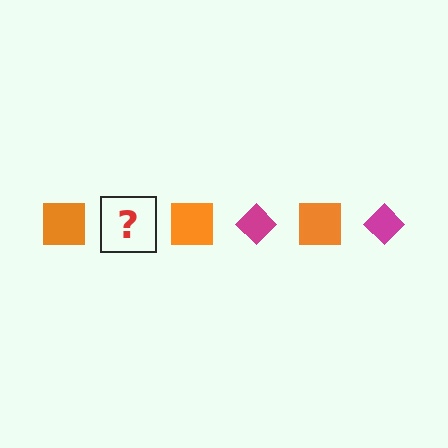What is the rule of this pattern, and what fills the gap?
The rule is that the pattern alternates between orange square and magenta diamond. The gap should be filled with a magenta diamond.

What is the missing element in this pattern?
The missing element is a magenta diamond.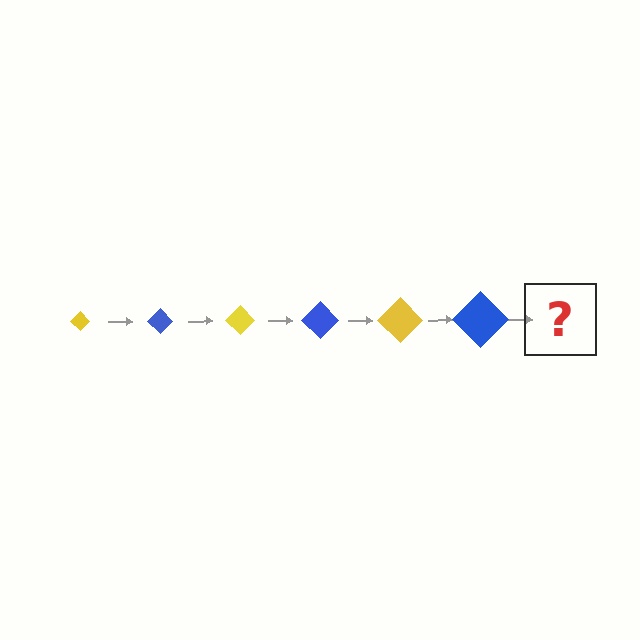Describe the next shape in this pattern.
It should be a yellow diamond, larger than the previous one.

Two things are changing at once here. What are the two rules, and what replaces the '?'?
The two rules are that the diamond grows larger each step and the color cycles through yellow and blue. The '?' should be a yellow diamond, larger than the previous one.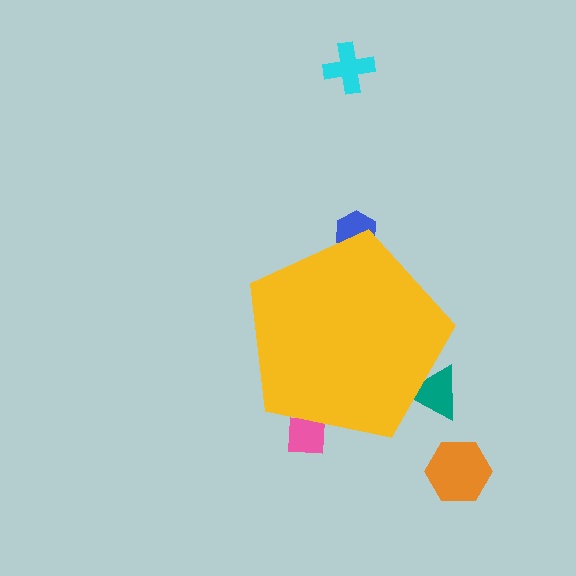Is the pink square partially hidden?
Yes, the pink square is partially hidden behind the yellow pentagon.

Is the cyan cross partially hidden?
No, the cyan cross is fully visible.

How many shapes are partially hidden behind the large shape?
3 shapes are partially hidden.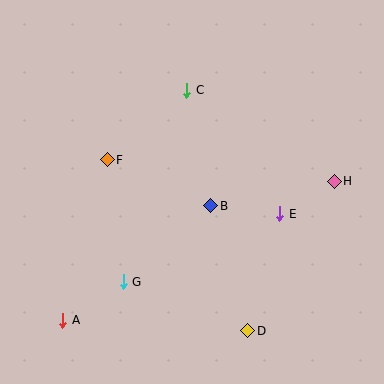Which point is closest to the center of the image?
Point B at (211, 206) is closest to the center.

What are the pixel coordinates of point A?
Point A is at (63, 320).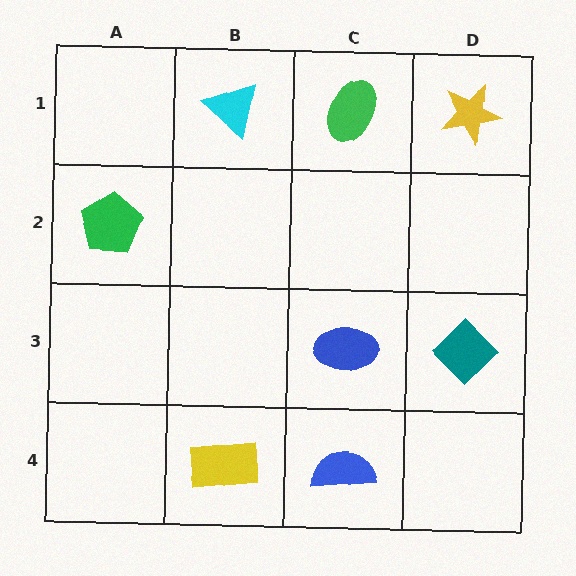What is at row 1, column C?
A green ellipse.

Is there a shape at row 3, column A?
No, that cell is empty.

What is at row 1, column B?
A cyan triangle.